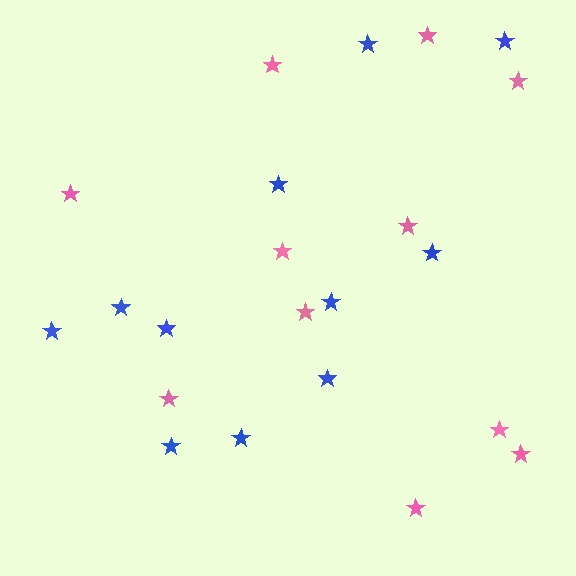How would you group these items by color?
There are 2 groups: one group of pink stars (11) and one group of blue stars (11).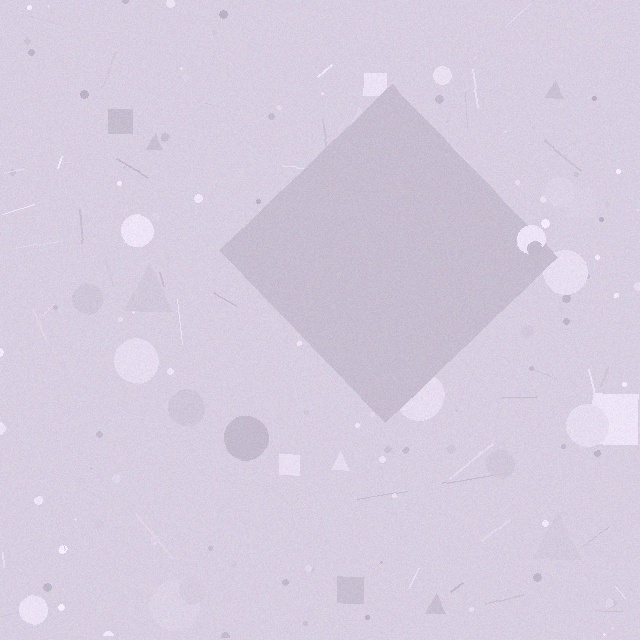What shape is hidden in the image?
A diamond is hidden in the image.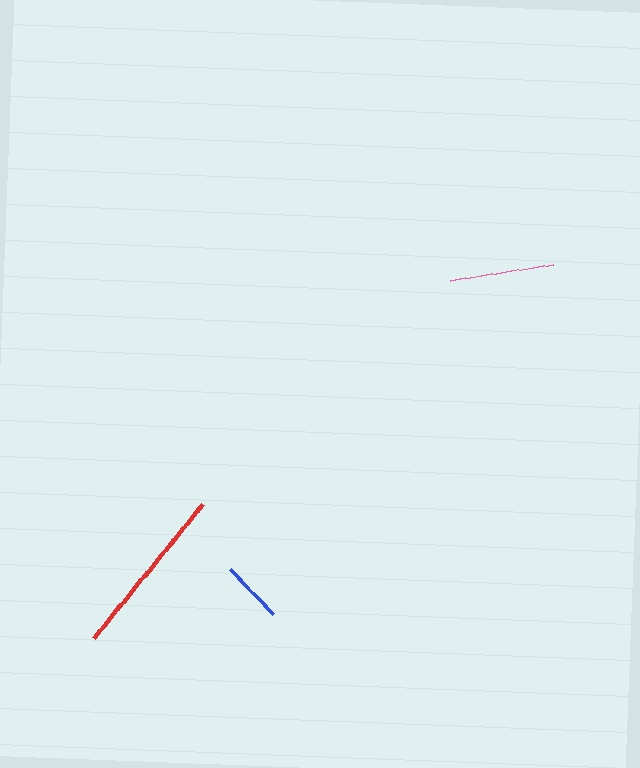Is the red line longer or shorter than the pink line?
The red line is longer than the pink line.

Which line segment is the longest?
The red line is the longest at approximately 172 pixels.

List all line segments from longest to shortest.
From longest to shortest: red, pink, blue.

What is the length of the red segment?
The red segment is approximately 172 pixels long.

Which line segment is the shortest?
The blue line is the shortest at approximately 63 pixels.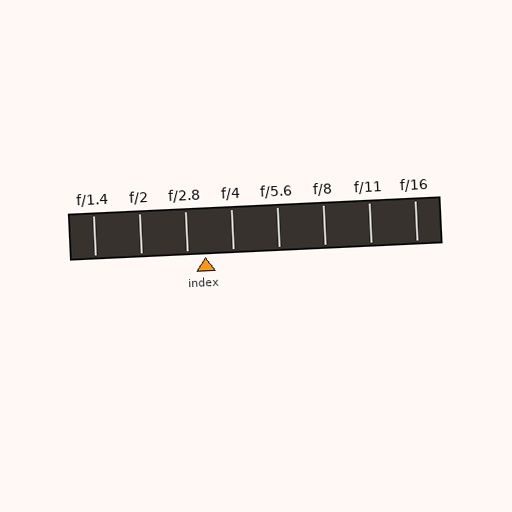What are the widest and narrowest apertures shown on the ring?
The widest aperture shown is f/1.4 and the narrowest is f/16.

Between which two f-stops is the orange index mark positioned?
The index mark is between f/2.8 and f/4.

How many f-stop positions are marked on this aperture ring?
There are 8 f-stop positions marked.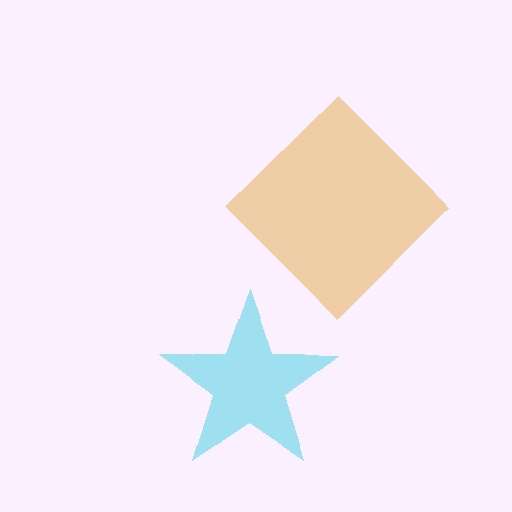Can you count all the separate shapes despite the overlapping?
Yes, there are 2 separate shapes.